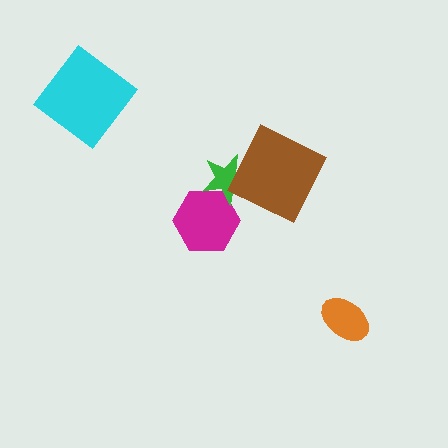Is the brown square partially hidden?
No, no other shape covers it.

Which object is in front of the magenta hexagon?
The green star is in front of the magenta hexagon.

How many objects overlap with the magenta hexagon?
1 object overlaps with the magenta hexagon.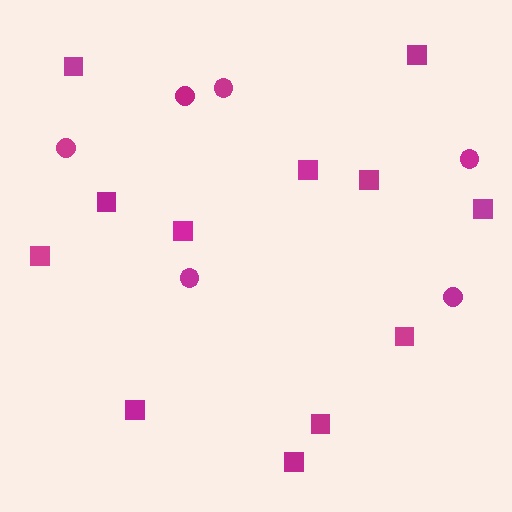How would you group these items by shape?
There are 2 groups: one group of squares (12) and one group of circles (6).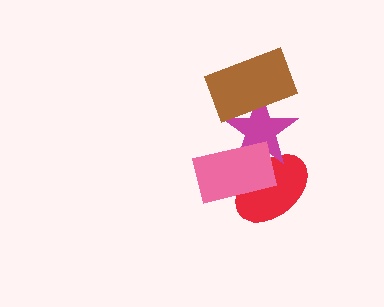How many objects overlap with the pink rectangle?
2 objects overlap with the pink rectangle.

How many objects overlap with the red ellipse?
2 objects overlap with the red ellipse.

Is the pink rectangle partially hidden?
No, no other shape covers it.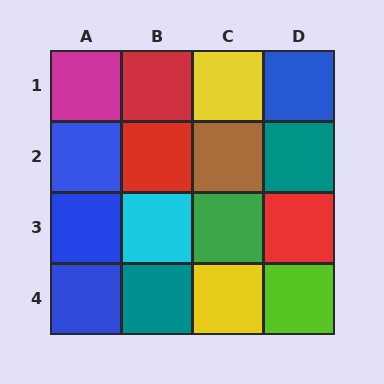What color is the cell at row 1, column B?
Red.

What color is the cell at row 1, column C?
Yellow.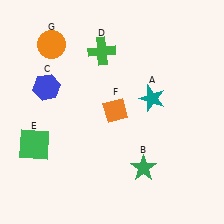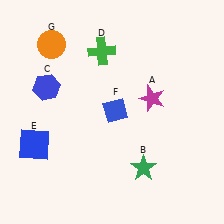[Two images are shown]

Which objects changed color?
A changed from teal to magenta. E changed from green to blue. F changed from orange to blue.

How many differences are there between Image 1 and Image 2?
There are 3 differences between the two images.